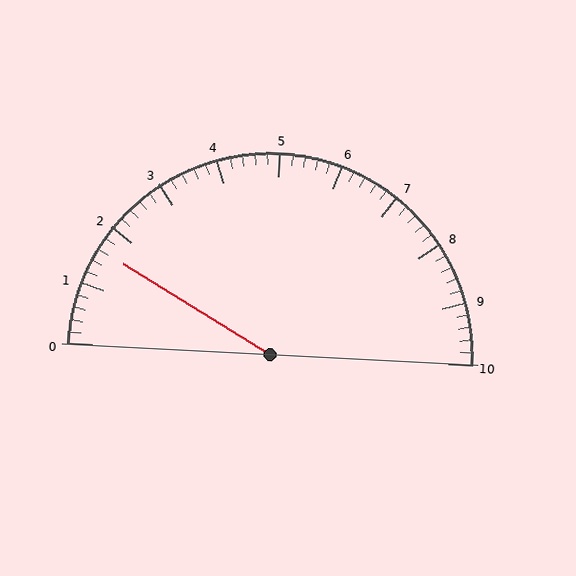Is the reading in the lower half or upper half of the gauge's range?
The reading is in the lower half of the range (0 to 10).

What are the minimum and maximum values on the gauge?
The gauge ranges from 0 to 10.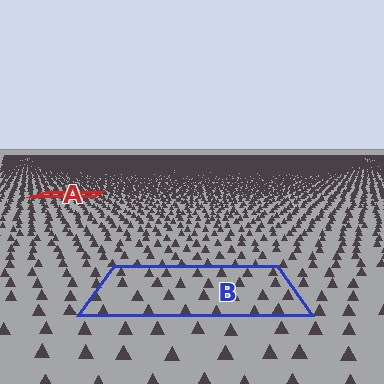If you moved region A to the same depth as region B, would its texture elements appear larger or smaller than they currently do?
They would appear larger. At a closer depth, the same texture elements are projected at a bigger on-screen size.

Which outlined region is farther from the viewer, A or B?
Region A is farther from the viewer — the texture elements inside it appear smaller and more densely packed.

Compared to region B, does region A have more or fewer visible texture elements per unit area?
Region A has more texture elements per unit area — they are packed more densely because it is farther away.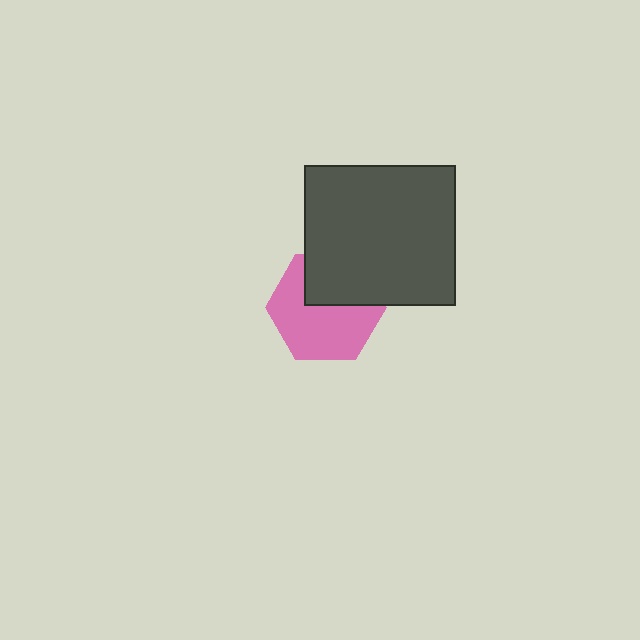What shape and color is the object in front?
The object in front is a dark gray rectangle.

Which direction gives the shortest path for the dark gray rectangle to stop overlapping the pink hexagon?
Moving up gives the shortest separation.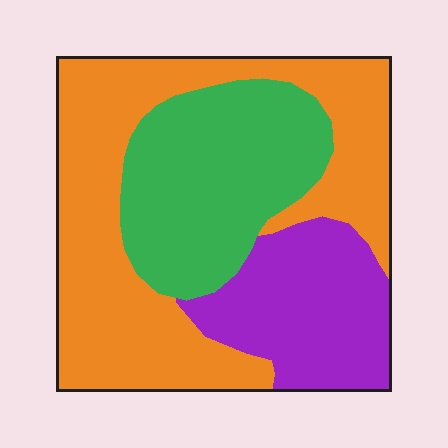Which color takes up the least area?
Purple, at roughly 20%.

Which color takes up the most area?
Orange, at roughly 50%.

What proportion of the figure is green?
Green takes up about one third (1/3) of the figure.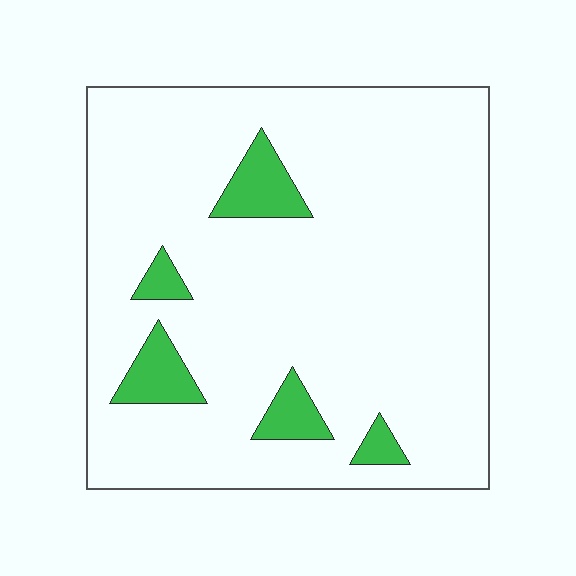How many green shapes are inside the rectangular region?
5.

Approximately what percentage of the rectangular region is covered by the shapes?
Approximately 10%.